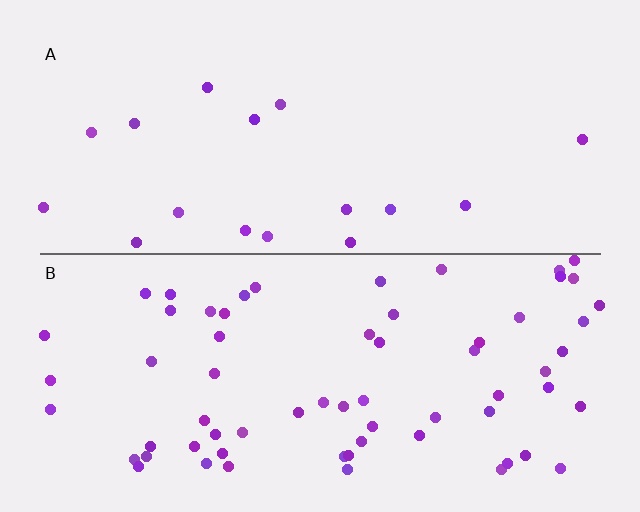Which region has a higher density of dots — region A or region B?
B (the bottom).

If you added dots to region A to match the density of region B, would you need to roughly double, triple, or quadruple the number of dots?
Approximately quadruple.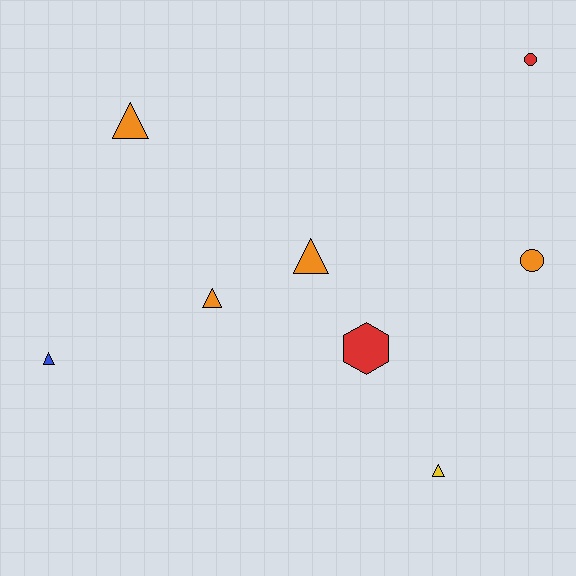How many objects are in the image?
There are 8 objects.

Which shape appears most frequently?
Triangle, with 5 objects.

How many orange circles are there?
There is 1 orange circle.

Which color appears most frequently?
Orange, with 4 objects.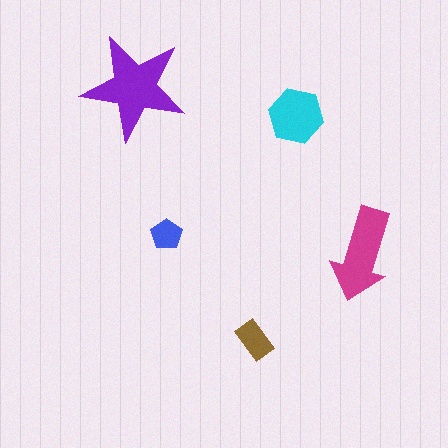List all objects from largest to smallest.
The purple star, the magenta arrow, the cyan hexagon, the brown rectangle, the blue pentagon.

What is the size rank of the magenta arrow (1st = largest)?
2nd.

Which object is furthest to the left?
The purple star is leftmost.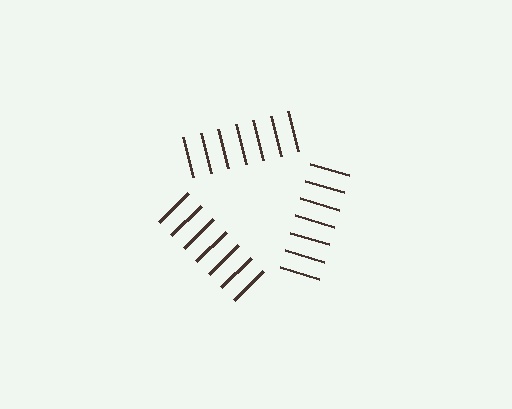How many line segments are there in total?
21 — 7 along each of the 3 edges.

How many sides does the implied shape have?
3 sides — the line-ends trace a triangle.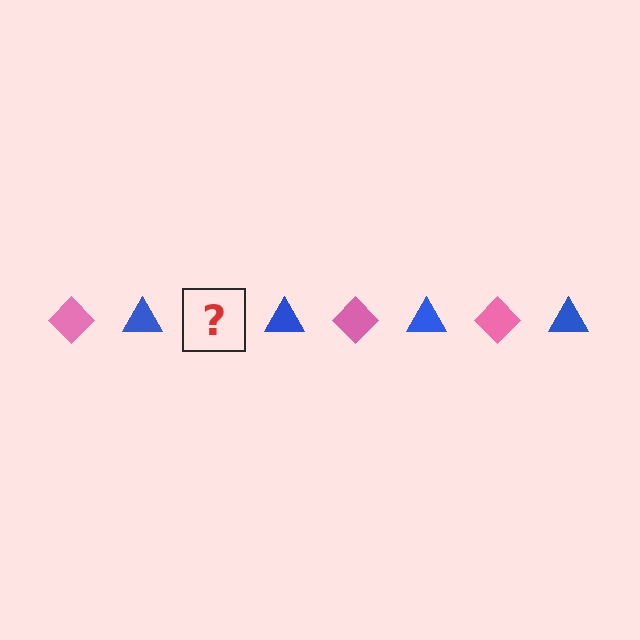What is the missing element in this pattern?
The missing element is a pink diamond.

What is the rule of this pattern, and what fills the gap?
The rule is that the pattern alternates between pink diamond and blue triangle. The gap should be filled with a pink diamond.